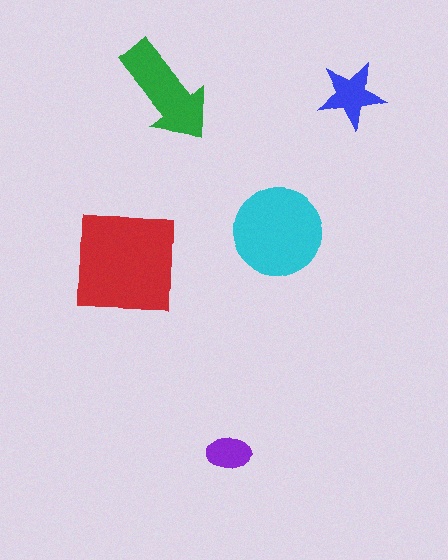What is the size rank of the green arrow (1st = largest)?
3rd.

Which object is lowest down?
The purple ellipse is bottommost.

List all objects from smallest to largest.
The purple ellipse, the blue star, the green arrow, the cyan circle, the red square.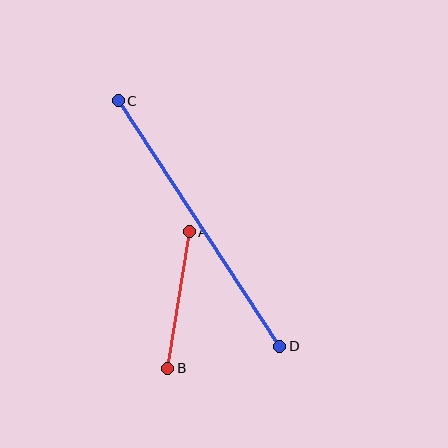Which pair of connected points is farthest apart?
Points C and D are farthest apart.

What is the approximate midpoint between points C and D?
The midpoint is at approximately (199, 223) pixels.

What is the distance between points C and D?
The distance is approximately 294 pixels.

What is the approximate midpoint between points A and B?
The midpoint is at approximately (178, 300) pixels.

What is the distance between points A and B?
The distance is approximately 138 pixels.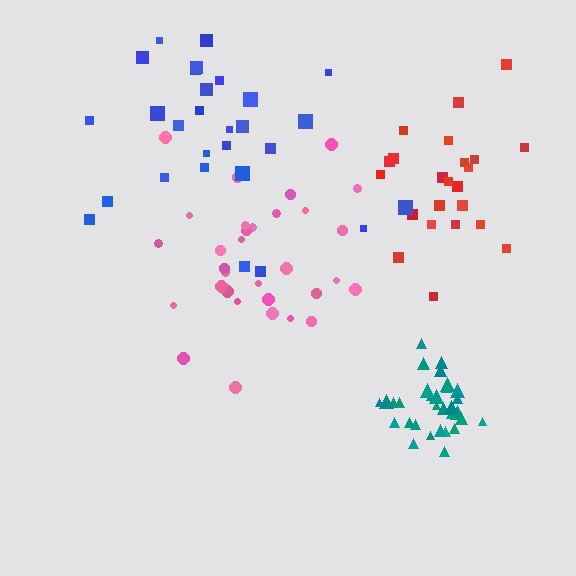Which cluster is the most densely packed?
Teal.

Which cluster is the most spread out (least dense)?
Blue.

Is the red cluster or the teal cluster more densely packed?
Teal.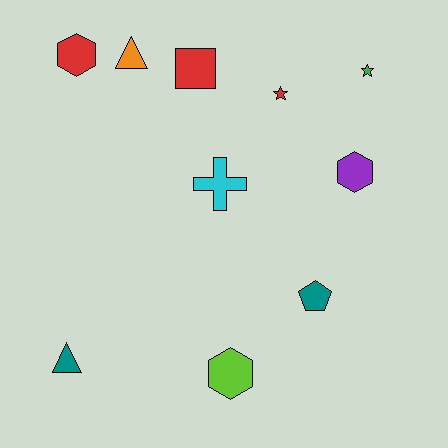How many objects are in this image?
There are 10 objects.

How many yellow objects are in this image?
There are no yellow objects.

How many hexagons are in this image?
There are 3 hexagons.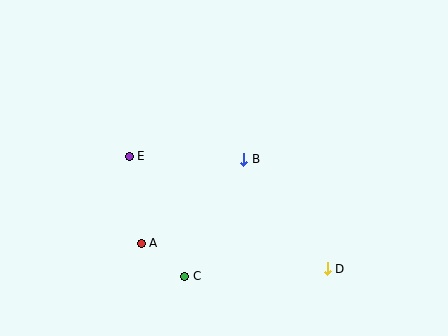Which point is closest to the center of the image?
Point B at (244, 159) is closest to the center.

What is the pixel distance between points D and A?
The distance between D and A is 188 pixels.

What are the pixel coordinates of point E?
Point E is at (129, 156).